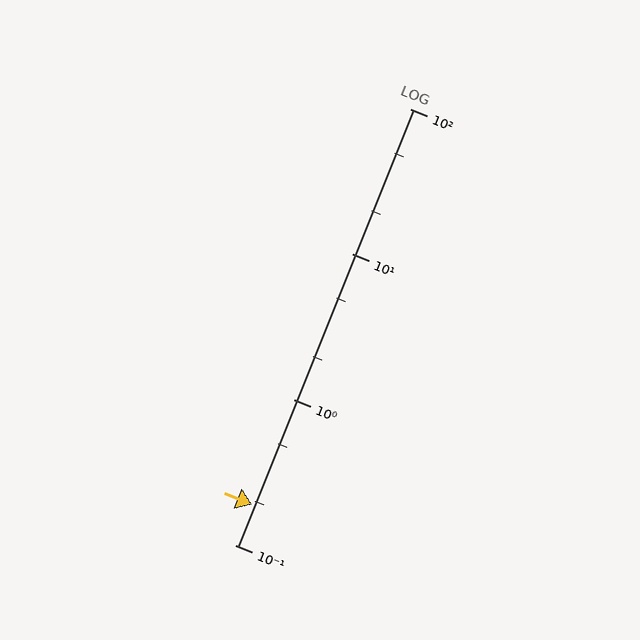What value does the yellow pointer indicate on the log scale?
The pointer indicates approximately 0.19.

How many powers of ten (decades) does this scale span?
The scale spans 3 decades, from 0.1 to 100.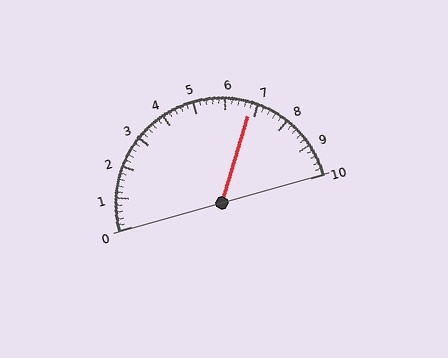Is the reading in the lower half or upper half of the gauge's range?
The reading is in the upper half of the range (0 to 10).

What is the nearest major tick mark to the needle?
The nearest major tick mark is 7.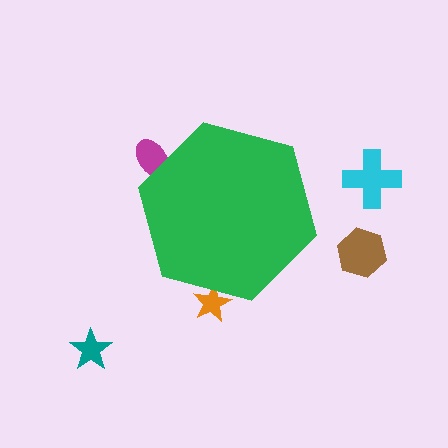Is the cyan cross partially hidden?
No, the cyan cross is fully visible.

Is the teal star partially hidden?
No, the teal star is fully visible.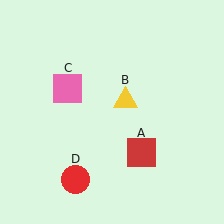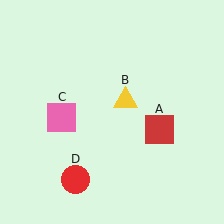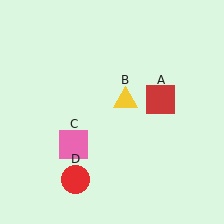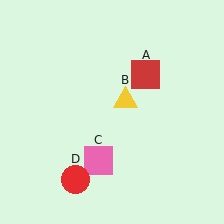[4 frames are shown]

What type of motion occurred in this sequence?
The red square (object A), pink square (object C) rotated counterclockwise around the center of the scene.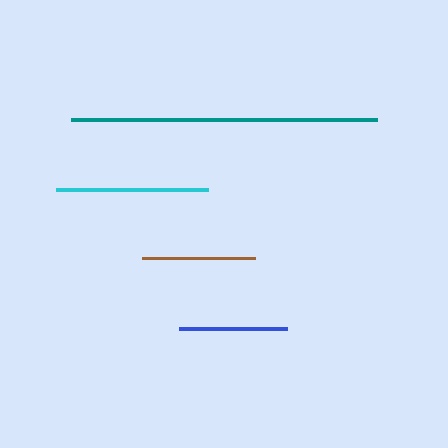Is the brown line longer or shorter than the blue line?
The brown line is longer than the blue line.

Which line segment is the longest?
The teal line is the longest at approximately 306 pixels.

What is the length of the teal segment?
The teal segment is approximately 306 pixels long.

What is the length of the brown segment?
The brown segment is approximately 113 pixels long.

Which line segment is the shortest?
The blue line is the shortest at approximately 109 pixels.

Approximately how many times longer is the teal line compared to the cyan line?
The teal line is approximately 2.0 times the length of the cyan line.